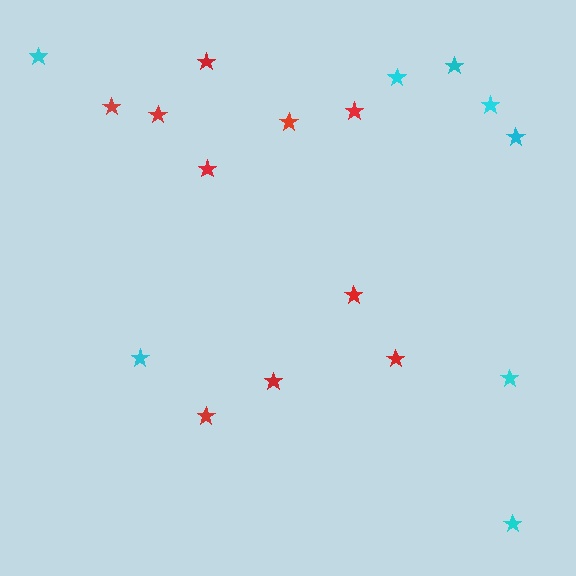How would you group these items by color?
There are 2 groups: one group of red stars (10) and one group of cyan stars (8).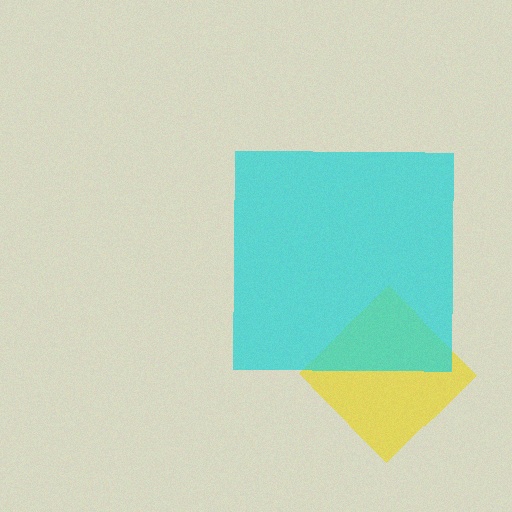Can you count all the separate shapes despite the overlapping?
Yes, there are 2 separate shapes.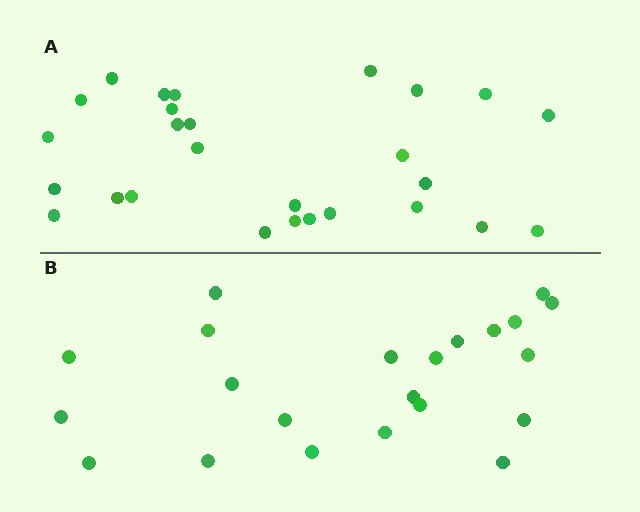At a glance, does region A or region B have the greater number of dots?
Region A (the top region) has more dots.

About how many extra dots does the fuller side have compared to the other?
Region A has about 5 more dots than region B.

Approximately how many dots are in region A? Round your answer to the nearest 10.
About 30 dots. (The exact count is 27, which rounds to 30.)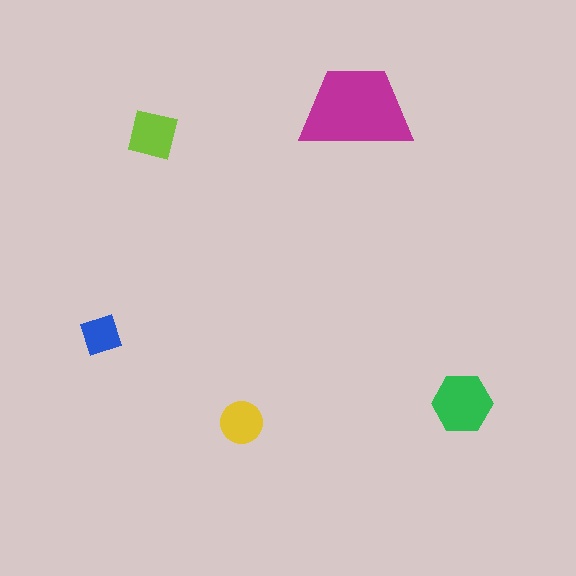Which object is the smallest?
The blue diamond.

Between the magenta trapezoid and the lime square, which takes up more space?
The magenta trapezoid.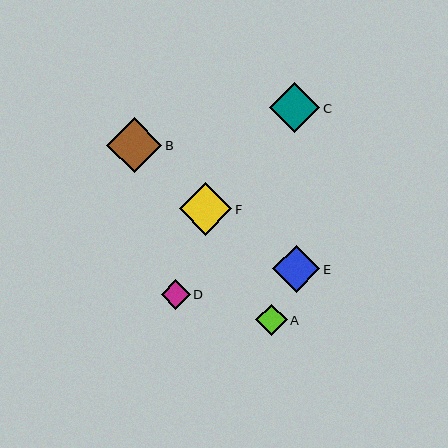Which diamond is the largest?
Diamond B is the largest with a size of approximately 55 pixels.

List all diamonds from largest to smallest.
From largest to smallest: B, F, C, E, A, D.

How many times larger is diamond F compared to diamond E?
Diamond F is approximately 1.1 times the size of diamond E.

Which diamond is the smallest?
Diamond D is the smallest with a size of approximately 29 pixels.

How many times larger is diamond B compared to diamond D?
Diamond B is approximately 1.9 times the size of diamond D.